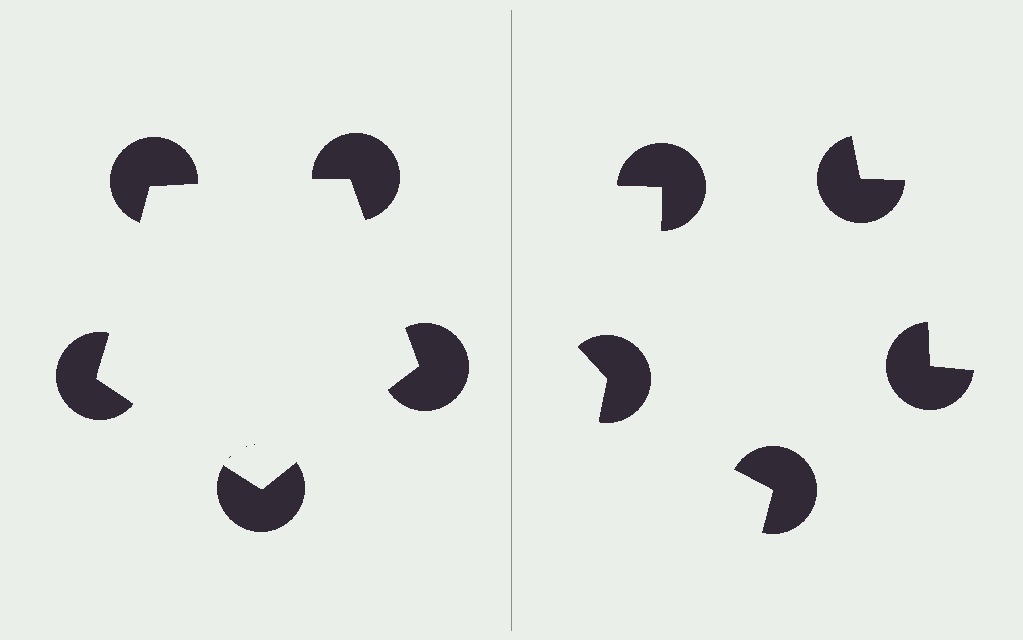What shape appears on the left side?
An illusory pentagon.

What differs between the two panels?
The pac-man discs are positioned identically on both sides; only the wedge orientations differ. On the left they align to a pentagon; on the right they are misaligned.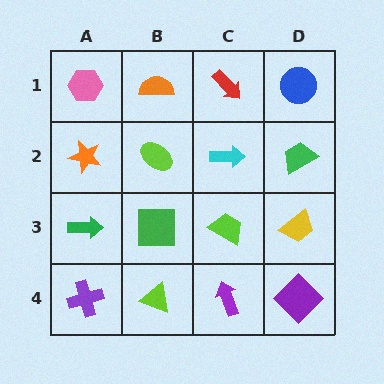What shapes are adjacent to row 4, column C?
A lime trapezoid (row 3, column C), a lime triangle (row 4, column B), a purple diamond (row 4, column D).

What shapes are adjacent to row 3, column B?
A lime ellipse (row 2, column B), a lime triangle (row 4, column B), a green arrow (row 3, column A), a lime trapezoid (row 3, column C).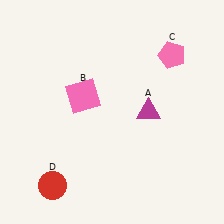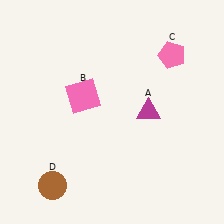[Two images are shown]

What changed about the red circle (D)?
In Image 1, D is red. In Image 2, it changed to brown.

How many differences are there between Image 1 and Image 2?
There is 1 difference between the two images.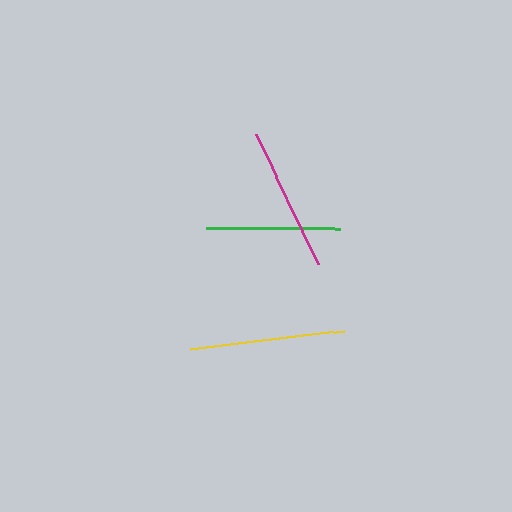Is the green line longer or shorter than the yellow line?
The yellow line is longer than the green line.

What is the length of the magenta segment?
The magenta segment is approximately 145 pixels long.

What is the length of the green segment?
The green segment is approximately 134 pixels long.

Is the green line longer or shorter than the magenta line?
The magenta line is longer than the green line.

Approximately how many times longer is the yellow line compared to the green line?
The yellow line is approximately 1.2 times the length of the green line.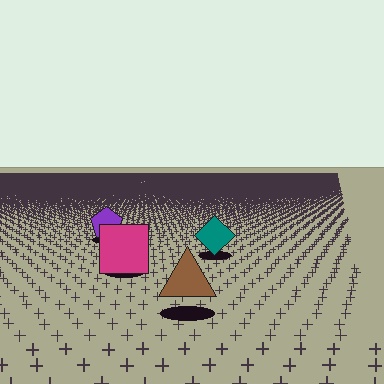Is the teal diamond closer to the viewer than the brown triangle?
No. The brown triangle is closer — you can tell from the texture gradient: the ground texture is coarser near it.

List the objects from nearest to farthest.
From nearest to farthest: the brown triangle, the magenta square, the teal diamond, the purple pentagon.